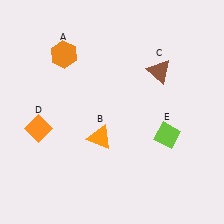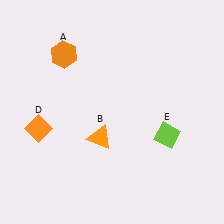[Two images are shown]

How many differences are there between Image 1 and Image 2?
There is 1 difference between the two images.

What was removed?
The brown triangle (C) was removed in Image 2.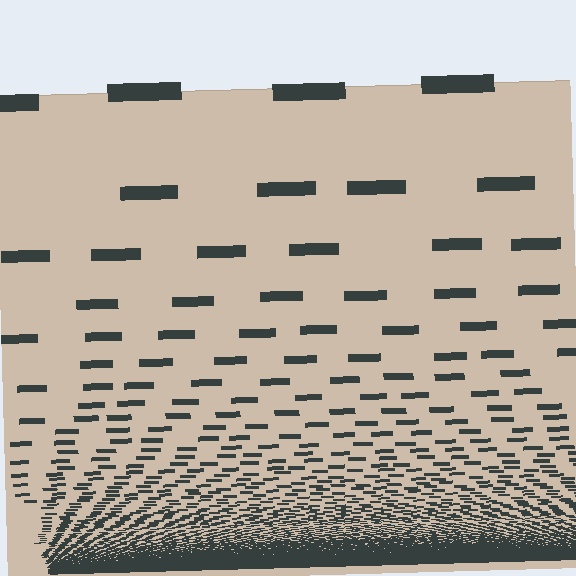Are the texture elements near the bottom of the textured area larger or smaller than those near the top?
Smaller. The gradient is inverted — elements near the bottom are smaller and denser.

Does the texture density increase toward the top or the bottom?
Density increases toward the bottom.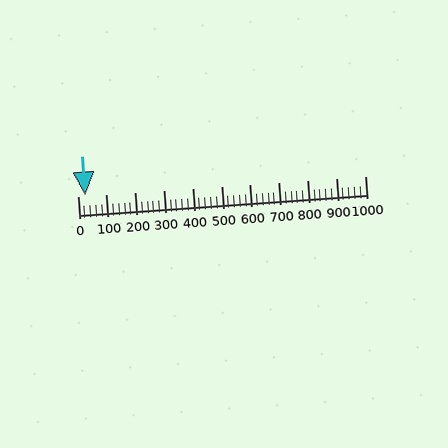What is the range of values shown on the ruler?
The ruler shows values from 0 to 1000.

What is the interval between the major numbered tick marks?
The major tick marks are spaced 100 units apart.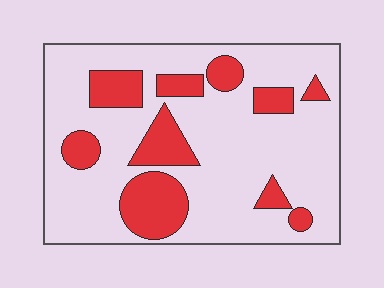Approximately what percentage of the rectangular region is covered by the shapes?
Approximately 25%.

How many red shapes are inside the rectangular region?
10.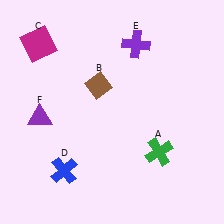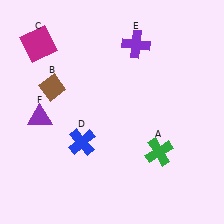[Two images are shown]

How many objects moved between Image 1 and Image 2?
2 objects moved between the two images.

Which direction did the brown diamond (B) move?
The brown diamond (B) moved left.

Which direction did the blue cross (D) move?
The blue cross (D) moved up.